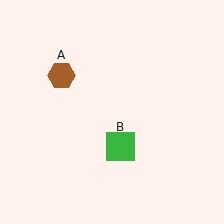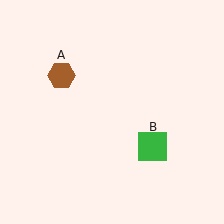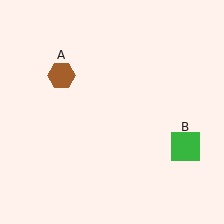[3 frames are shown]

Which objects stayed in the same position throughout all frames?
Brown hexagon (object A) remained stationary.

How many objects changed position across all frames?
1 object changed position: green square (object B).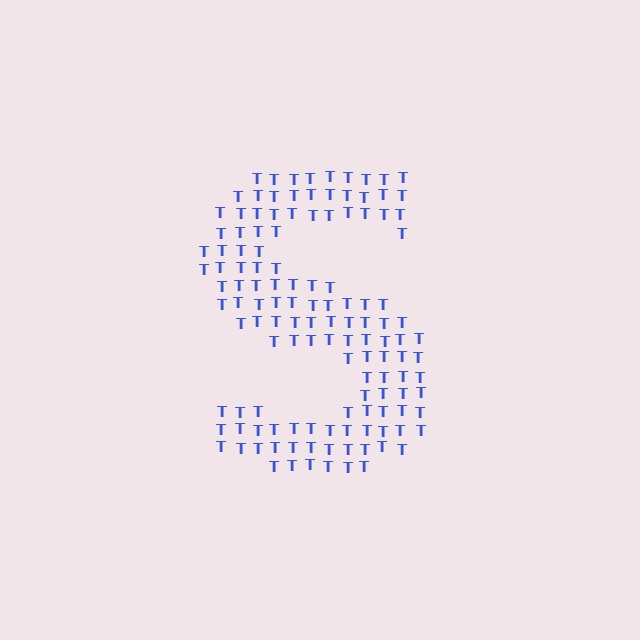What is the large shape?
The large shape is the letter S.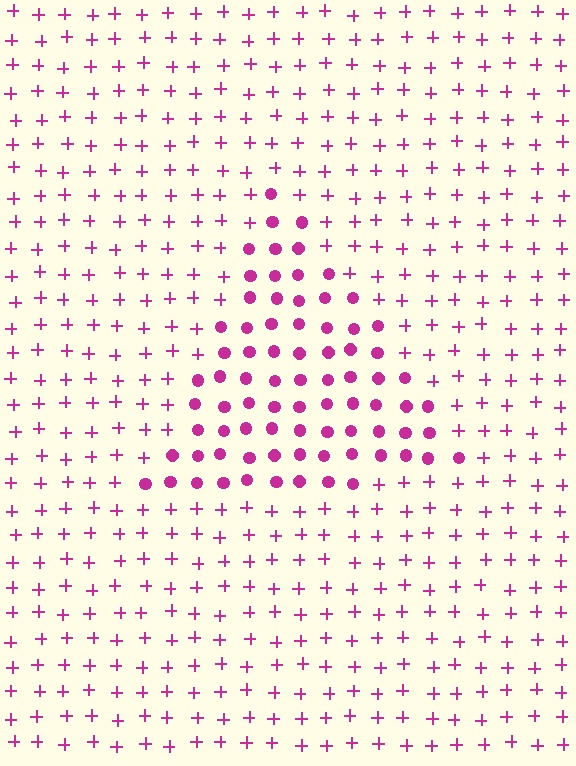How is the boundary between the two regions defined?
The boundary is defined by a change in element shape: circles inside vs. plus signs outside. All elements share the same color and spacing.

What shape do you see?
I see a triangle.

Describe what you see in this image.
The image is filled with small magenta elements arranged in a uniform grid. A triangle-shaped region contains circles, while the surrounding area contains plus signs. The boundary is defined purely by the change in element shape.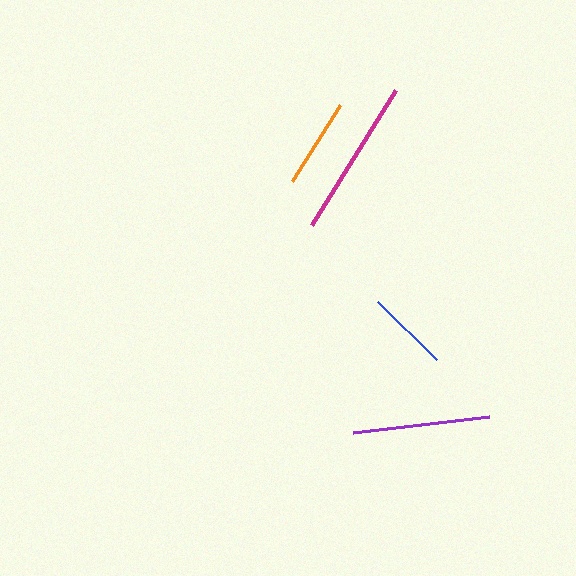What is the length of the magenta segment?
The magenta segment is approximately 159 pixels long.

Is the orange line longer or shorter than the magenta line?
The magenta line is longer than the orange line.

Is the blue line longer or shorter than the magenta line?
The magenta line is longer than the blue line.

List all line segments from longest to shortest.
From longest to shortest: magenta, purple, orange, blue.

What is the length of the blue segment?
The blue segment is approximately 82 pixels long.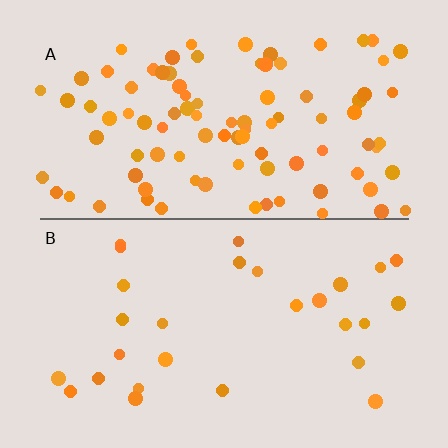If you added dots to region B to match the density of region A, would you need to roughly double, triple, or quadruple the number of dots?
Approximately triple.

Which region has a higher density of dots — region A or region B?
A (the top).